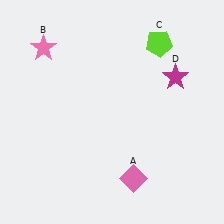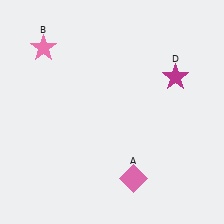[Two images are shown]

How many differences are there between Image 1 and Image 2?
There is 1 difference between the two images.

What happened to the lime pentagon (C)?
The lime pentagon (C) was removed in Image 2. It was in the top-right area of Image 1.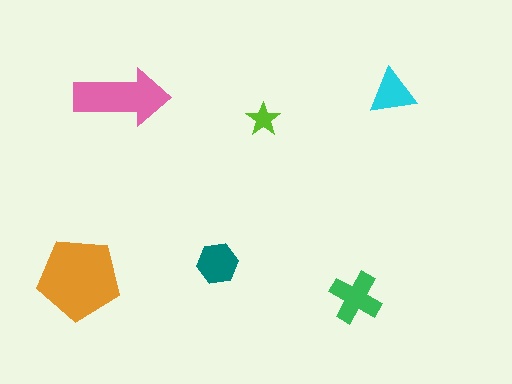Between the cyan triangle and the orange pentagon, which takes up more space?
The orange pentagon.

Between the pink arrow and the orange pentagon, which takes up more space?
The orange pentagon.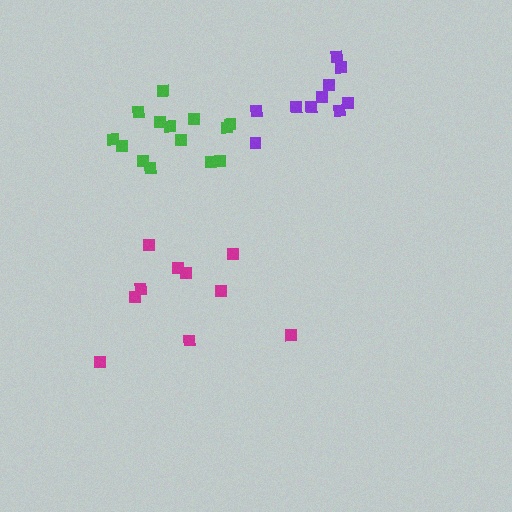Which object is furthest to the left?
The green cluster is leftmost.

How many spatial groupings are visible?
There are 3 spatial groupings.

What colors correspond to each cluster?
The clusters are colored: purple, magenta, green.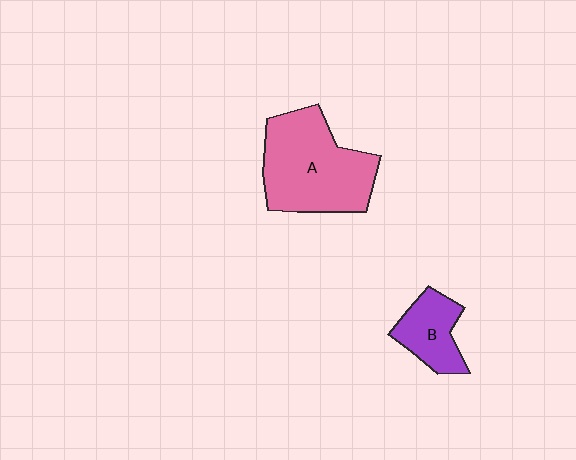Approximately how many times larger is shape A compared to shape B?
Approximately 2.3 times.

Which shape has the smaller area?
Shape B (purple).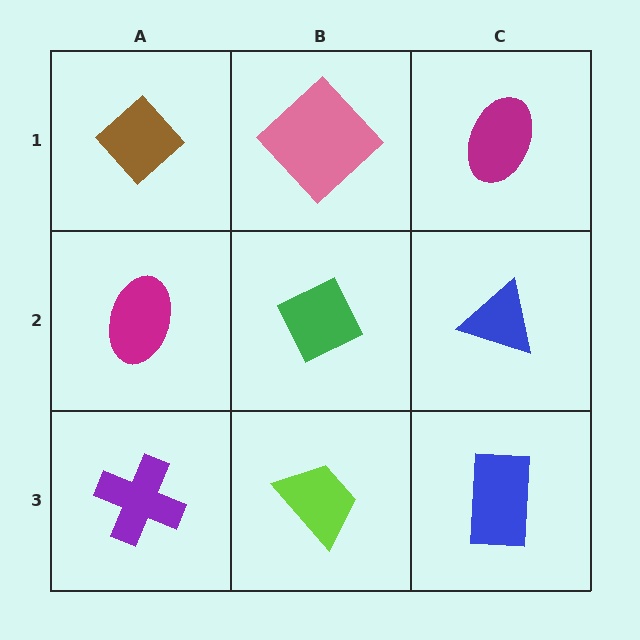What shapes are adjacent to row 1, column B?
A green diamond (row 2, column B), a brown diamond (row 1, column A), a magenta ellipse (row 1, column C).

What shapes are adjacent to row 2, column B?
A pink diamond (row 1, column B), a lime trapezoid (row 3, column B), a magenta ellipse (row 2, column A), a blue triangle (row 2, column C).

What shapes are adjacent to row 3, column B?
A green diamond (row 2, column B), a purple cross (row 3, column A), a blue rectangle (row 3, column C).